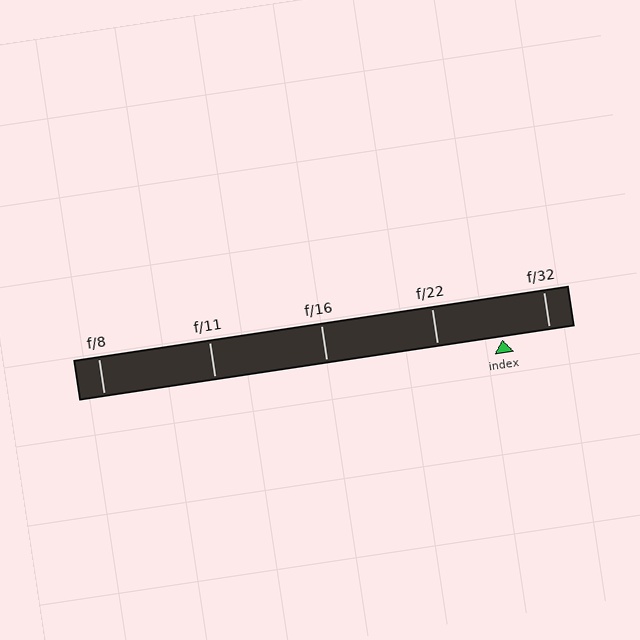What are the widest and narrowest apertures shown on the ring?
The widest aperture shown is f/8 and the narrowest is f/32.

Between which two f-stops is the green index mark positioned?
The index mark is between f/22 and f/32.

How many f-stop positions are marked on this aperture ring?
There are 5 f-stop positions marked.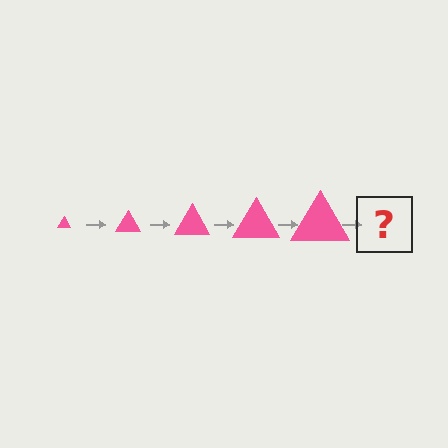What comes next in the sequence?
The next element should be a pink triangle, larger than the previous one.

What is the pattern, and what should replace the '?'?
The pattern is that the triangle gets progressively larger each step. The '?' should be a pink triangle, larger than the previous one.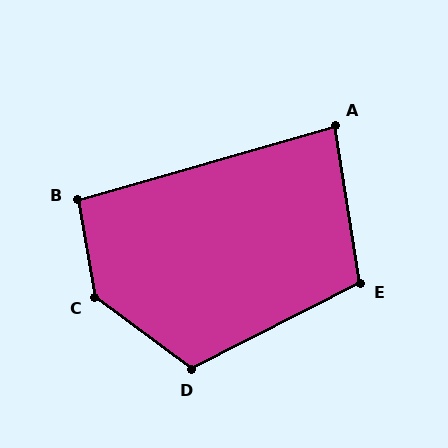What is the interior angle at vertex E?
Approximately 108 degrees (obtuse).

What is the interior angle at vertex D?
Approximately 117 degrees (obtuse).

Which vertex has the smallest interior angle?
A, at approximately 83 degrees.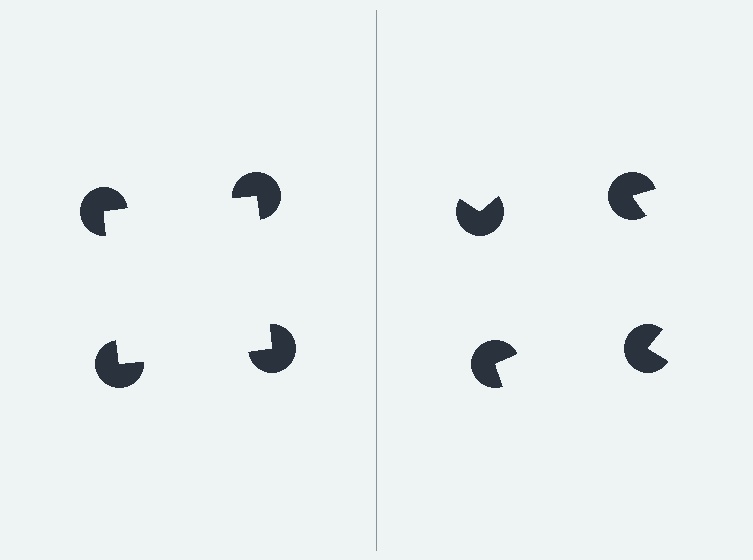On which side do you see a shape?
An illusory square appears on the left side. On the right side the wedge cuts are rotated, so no coherent shape forms.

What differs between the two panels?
The pac-man discs are positioned identically on both sides; only the wedge orientations differ. On the left they align to a square; on the right they are misaligned.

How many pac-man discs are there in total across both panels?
8 — 4 on each side.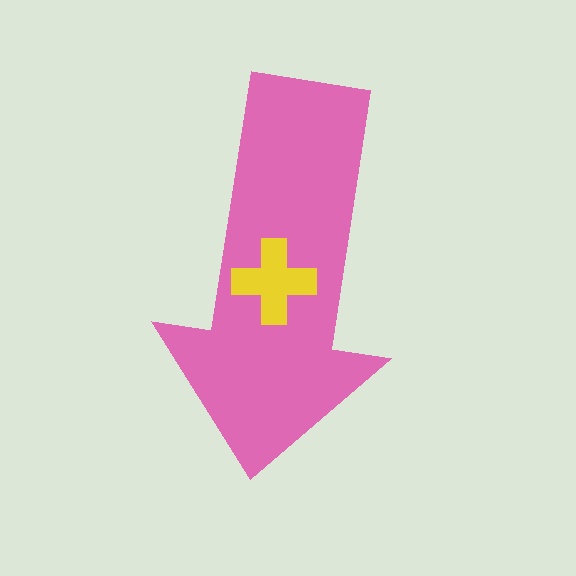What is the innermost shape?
The yellow cross.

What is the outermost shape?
The pink arrow.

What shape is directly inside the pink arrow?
The yellow cross.